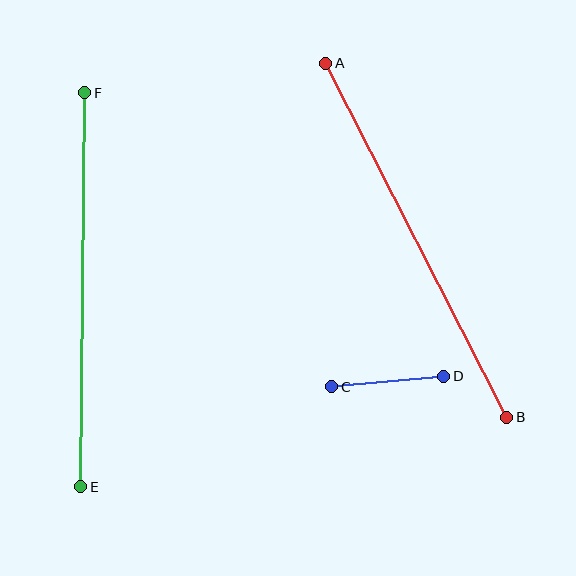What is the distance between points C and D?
The distance is approximately 113 pixels.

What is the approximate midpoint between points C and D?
The midpoint is at approximately (388, 381) pixels.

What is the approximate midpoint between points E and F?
The midpoint is at approximately (83, 290) pixels.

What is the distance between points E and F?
The distance is approximately 394 pixels.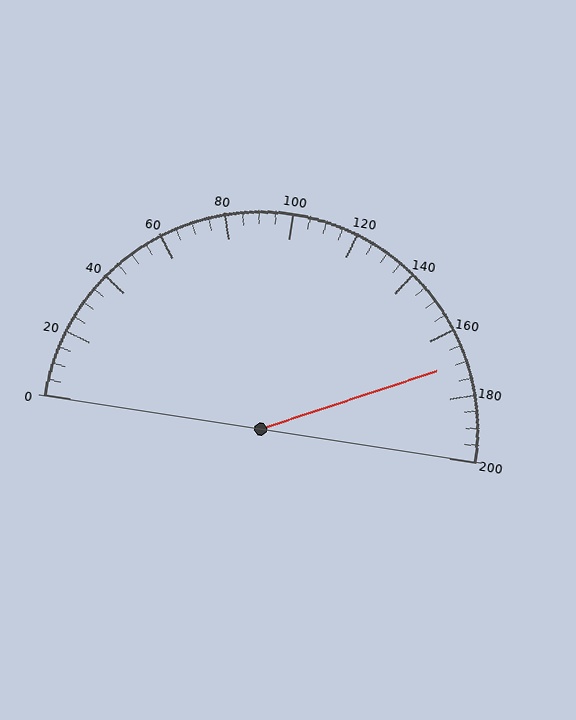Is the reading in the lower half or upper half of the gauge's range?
The reading is in the upper half of the range (0 to 200).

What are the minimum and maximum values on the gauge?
The gauge ranges from 0 to 200.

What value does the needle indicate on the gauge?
The needle indicates approximately 170.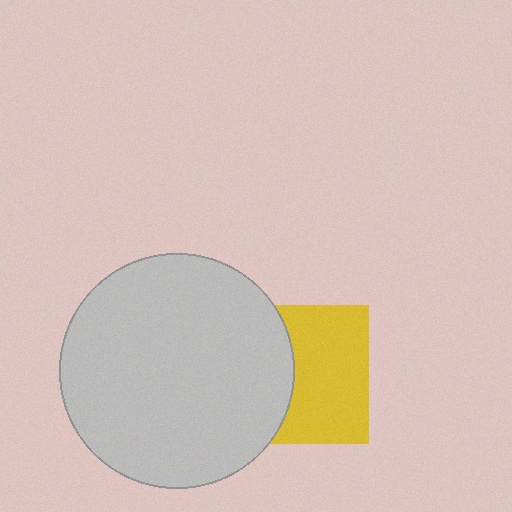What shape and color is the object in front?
The object in front is a light gray circle.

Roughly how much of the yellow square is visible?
About half of it is visible (roughly 58%).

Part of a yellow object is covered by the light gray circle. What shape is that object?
It is a square.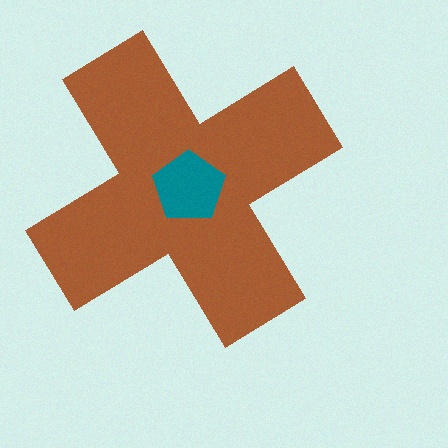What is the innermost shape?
The teal pentagon.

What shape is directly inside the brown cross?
The teal pentagon.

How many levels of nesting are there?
2.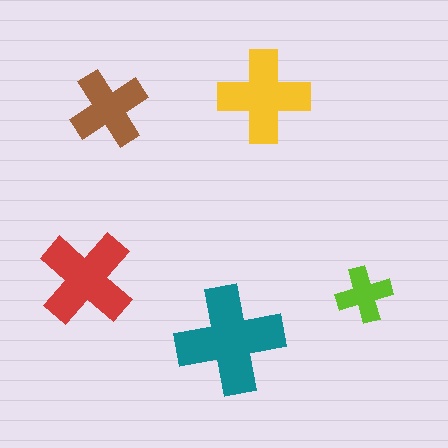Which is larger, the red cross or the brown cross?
The red one.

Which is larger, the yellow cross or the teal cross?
The teal one.